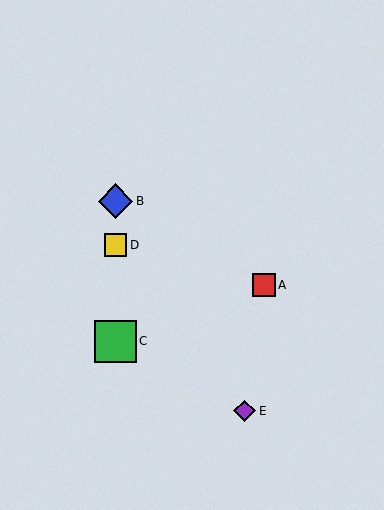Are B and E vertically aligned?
No, B is at x≈116 and E is at x≈245.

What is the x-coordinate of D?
Object D is at x≈116.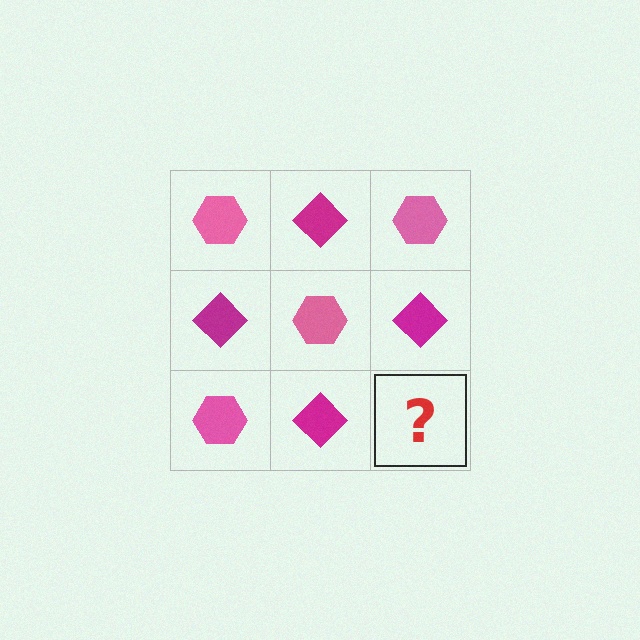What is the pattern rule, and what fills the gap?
The rule is that it alternates pink hexagon and magenta diamond in a checkerboard pattern. The gap should be filled with a pink hexagon.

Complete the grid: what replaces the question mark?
The question mark should be replaced with a pink hexagon.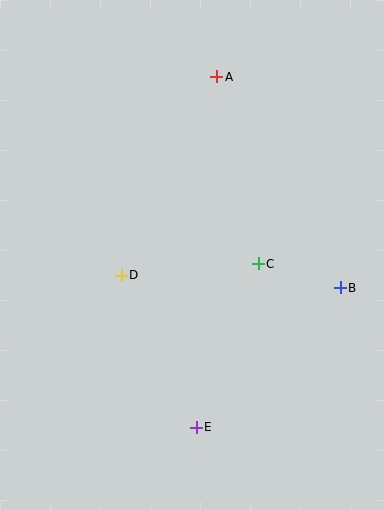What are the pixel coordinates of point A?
Point A is at (217, 77).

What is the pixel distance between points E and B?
The distance between E and B is 201 pixels.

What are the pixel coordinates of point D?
Point D is at (121, 275).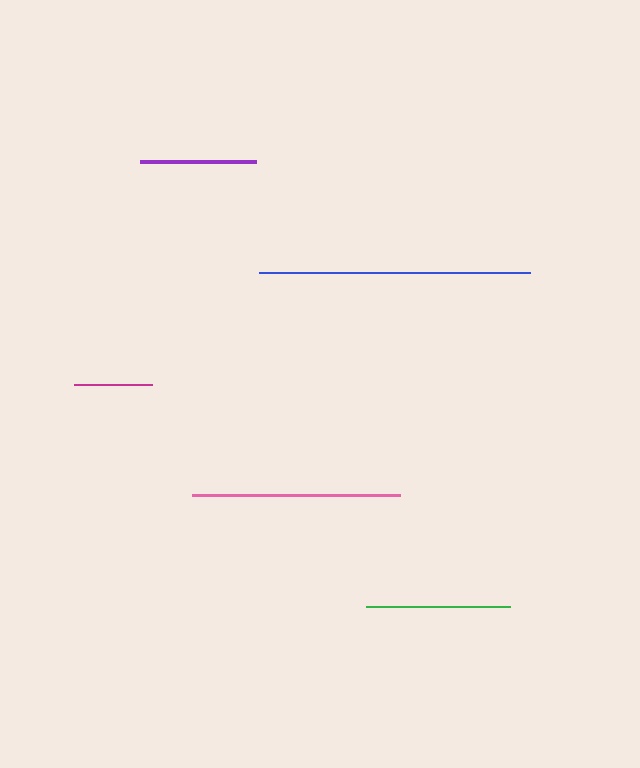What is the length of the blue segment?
The blue segment is approximately 271 pixels long.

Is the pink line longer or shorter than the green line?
The pink line is longer than the green line.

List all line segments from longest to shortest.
From longest to shortest: blue, pink, green, purple, magenta.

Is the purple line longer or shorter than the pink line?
The pink line is longer than the purple line.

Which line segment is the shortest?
The magenta line is the shortest at approximately 77 pixels.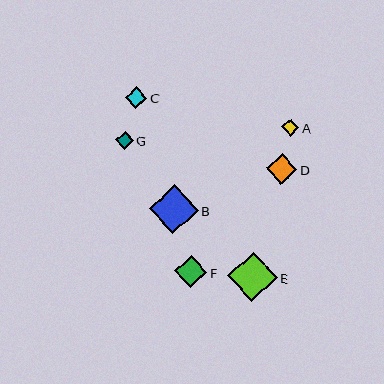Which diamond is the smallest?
Diamond A is the smallest with a size of approximately 17 pixels.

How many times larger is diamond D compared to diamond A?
Diamond D is approximately 1.8 times the size of diamond A.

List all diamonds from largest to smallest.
From largest to smallest: E, B, F, D, C, G, A.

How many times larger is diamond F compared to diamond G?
Diamond F is approximately 1.8 times the size of diamond G.